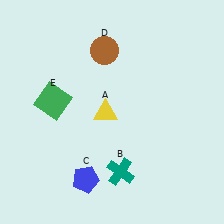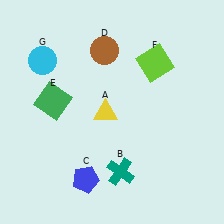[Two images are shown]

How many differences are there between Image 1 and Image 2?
There are 2 differences between the two images.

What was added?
A lime square (F), a cyan circle (G) were added in Image 2.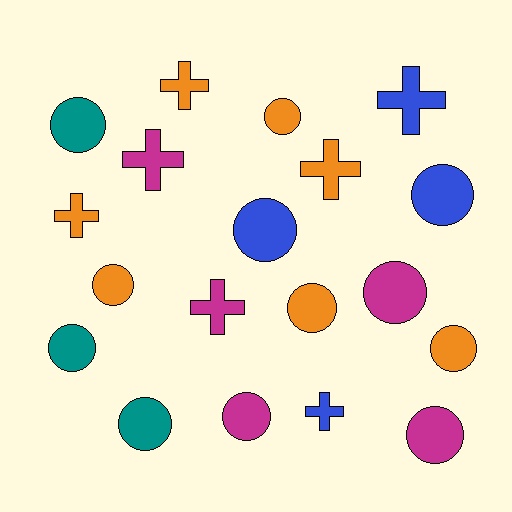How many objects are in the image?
There are 19 objects.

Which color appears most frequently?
Orange, with 7 objects.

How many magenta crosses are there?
There are 2 magenta crosses.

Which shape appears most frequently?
Circle, with 12 objects.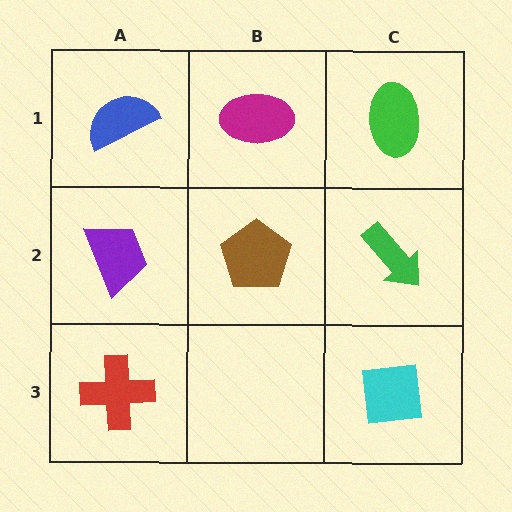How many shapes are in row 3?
2 shapes.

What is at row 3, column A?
A red cross.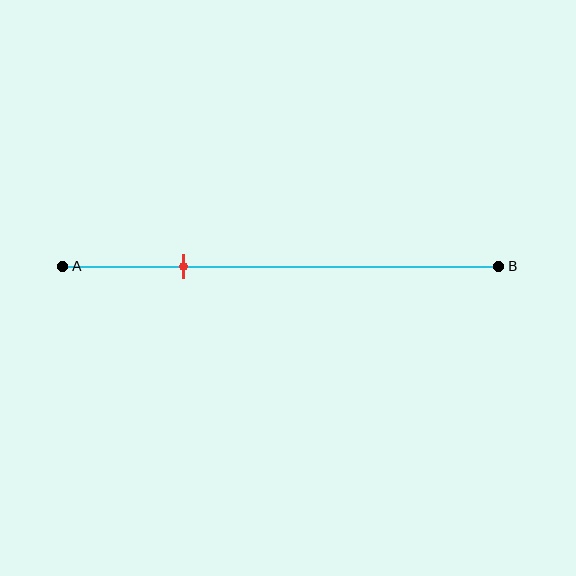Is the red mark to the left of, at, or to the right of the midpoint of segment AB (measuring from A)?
The red mark is to the left of the midpoint of segment AB.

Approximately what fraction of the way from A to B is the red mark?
The red mark is approximately 30% of the way from A to B.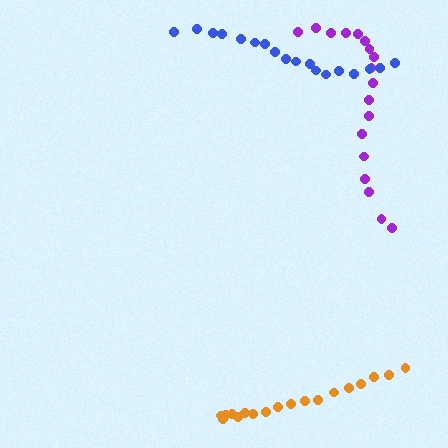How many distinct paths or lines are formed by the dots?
There are 3 distinct paths.